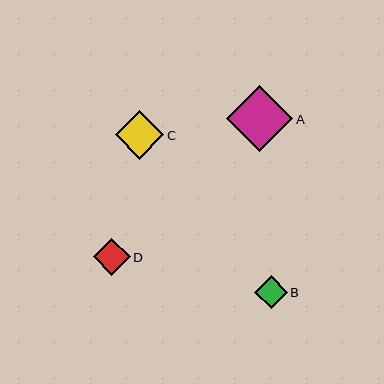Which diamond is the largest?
Diamond A is the largest with a size of approximately 67 pixels.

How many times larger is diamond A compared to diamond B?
Diamond A is approximately 2.0 times the size of diamond B.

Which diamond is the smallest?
Diamond B is the smallest with a size of approximately 33 pixels.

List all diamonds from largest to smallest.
From largest to smallest: A, C, D, B.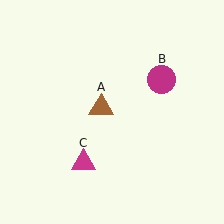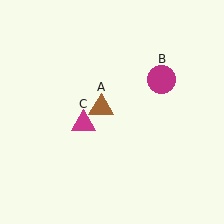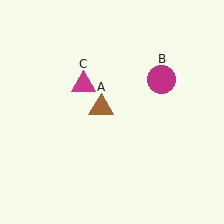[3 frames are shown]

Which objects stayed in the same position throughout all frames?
Brown triangle (object A) and magenta circle (object B) remained stationary.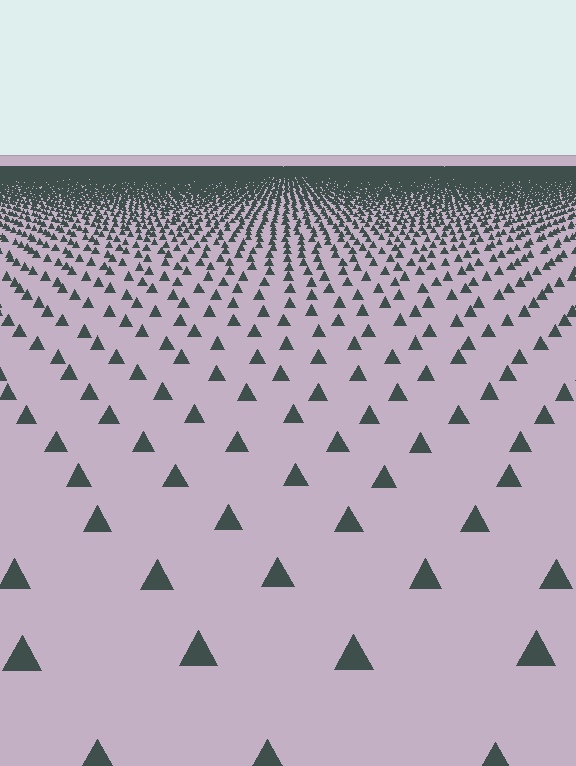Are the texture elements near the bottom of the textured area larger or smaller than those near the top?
Larger. Near the bottom, elements are closer to the viewer and appear at a bigger on-screen size.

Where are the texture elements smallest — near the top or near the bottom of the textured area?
Near the top.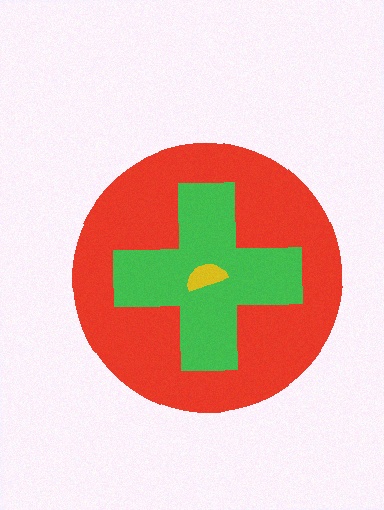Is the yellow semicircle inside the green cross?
Yes.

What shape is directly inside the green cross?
The yellow semicircle.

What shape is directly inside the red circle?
The green cross.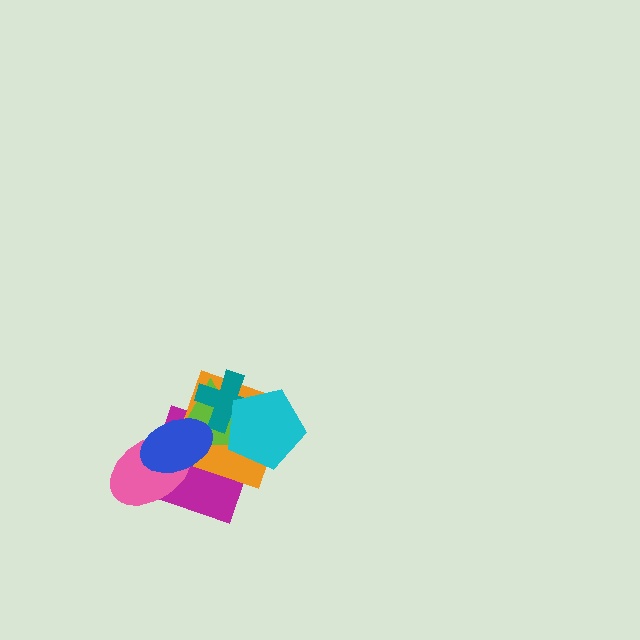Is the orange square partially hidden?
Yes, it is partially covered by another shape.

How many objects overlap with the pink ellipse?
3 objects overlap with the pink ellipse.